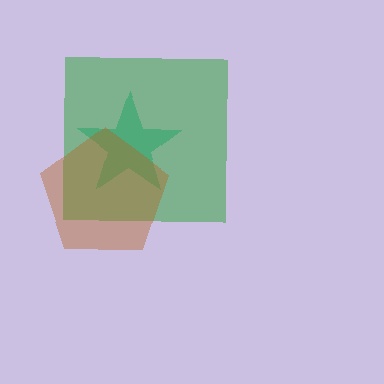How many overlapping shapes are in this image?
There are 3 overlapping shapes in the image.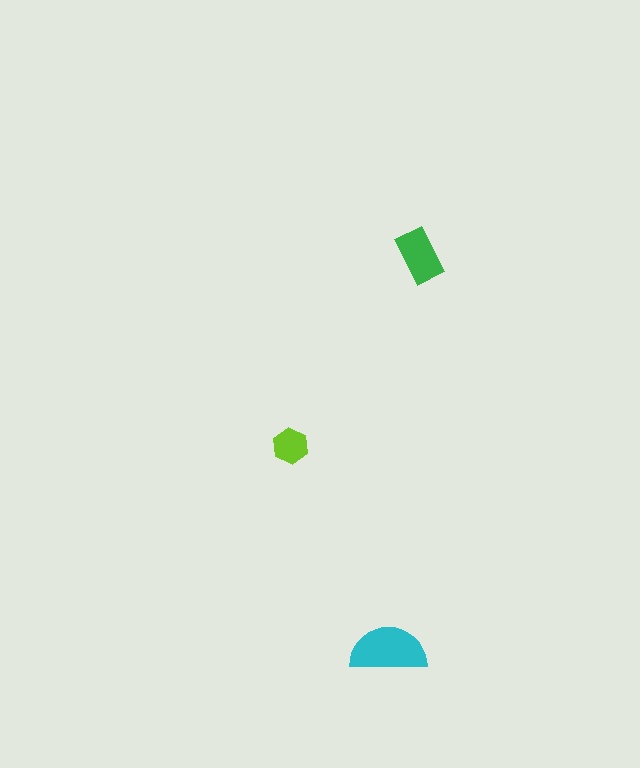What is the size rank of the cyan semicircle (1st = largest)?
1st.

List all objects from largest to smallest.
The cyan semicircle, the green rectangle, the lime hexagon.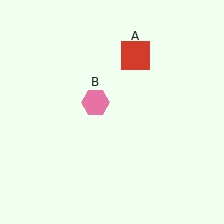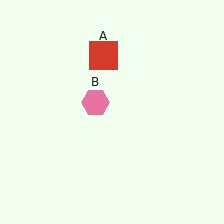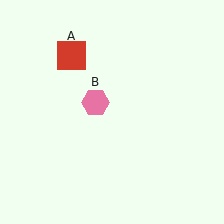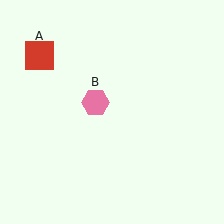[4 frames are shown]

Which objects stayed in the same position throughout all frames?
Pink hexagon (object B) remained stationary.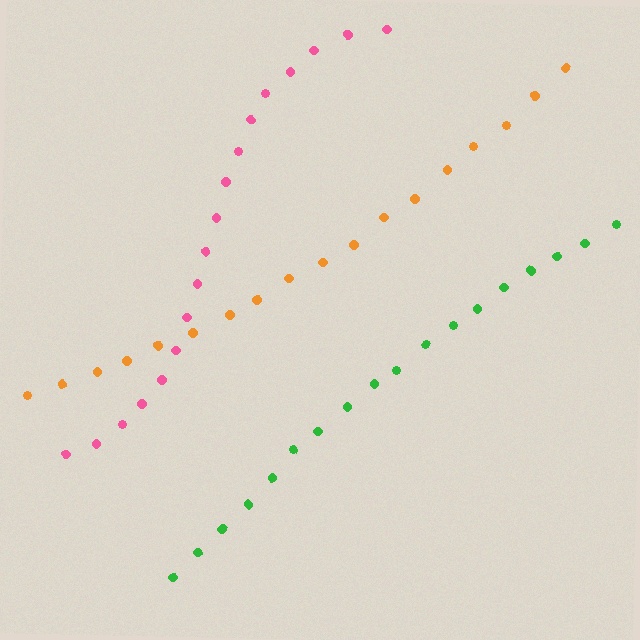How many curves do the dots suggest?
There are 3 distinct paths.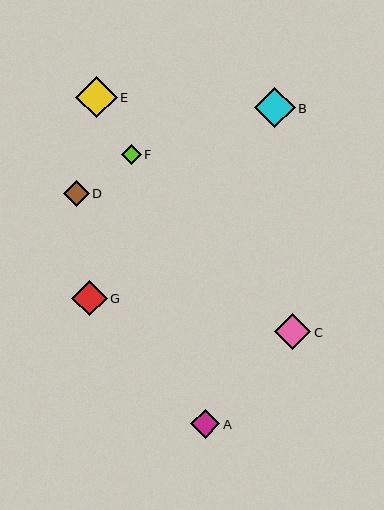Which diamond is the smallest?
Diamond F is the smallest with a size of approximately 20 pixels.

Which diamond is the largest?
Diamond E is the largest with a size of approximately 41 pixels.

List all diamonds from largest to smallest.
From largest to smallest: E, B, C, G, A, D, F.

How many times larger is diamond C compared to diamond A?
Diamond C is approximately 1.2 times the size of diamond A.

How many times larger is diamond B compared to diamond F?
Diamond B is approximately 2.1 times the size of diamond F.